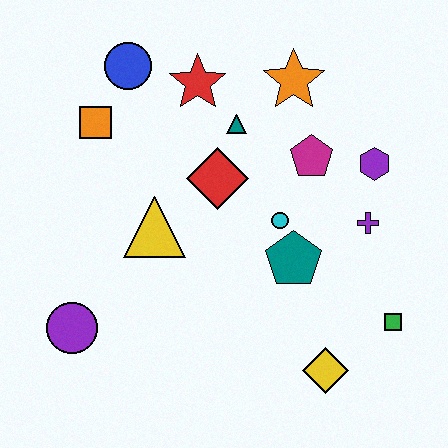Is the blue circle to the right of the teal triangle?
No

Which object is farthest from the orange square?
The green square is farthest from the orange square.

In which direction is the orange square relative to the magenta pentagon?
The orange square is to the left of the magenta pentagon.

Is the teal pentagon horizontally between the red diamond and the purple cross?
Yes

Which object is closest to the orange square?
The blue circle is closest to the orange square.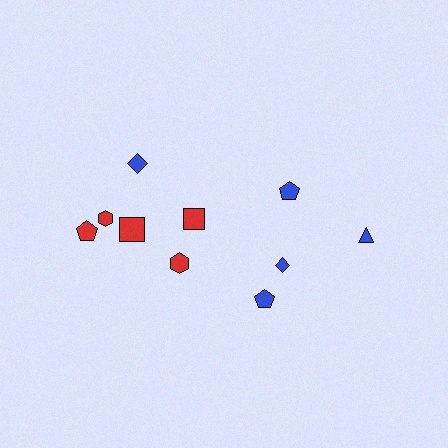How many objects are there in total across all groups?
There are 10 objects.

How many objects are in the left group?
There are 6 objects.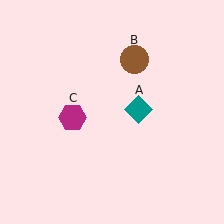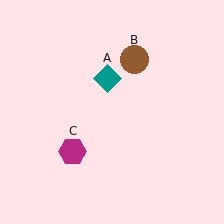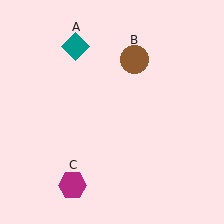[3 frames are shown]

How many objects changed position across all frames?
2 objects changed position: teal diamond (object A), magenta hexagon (object C).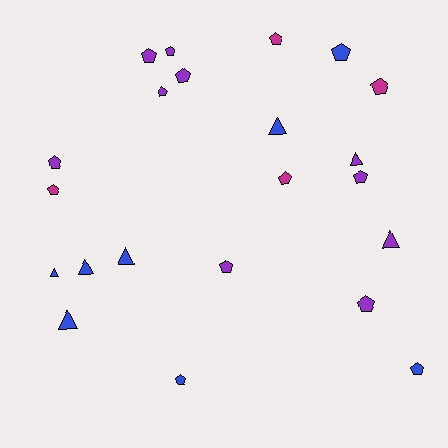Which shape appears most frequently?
Pentagon, with 15 objects.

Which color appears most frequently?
Purple, with 10 objects.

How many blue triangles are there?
There are 5 blue triangles.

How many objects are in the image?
There are 22 objects.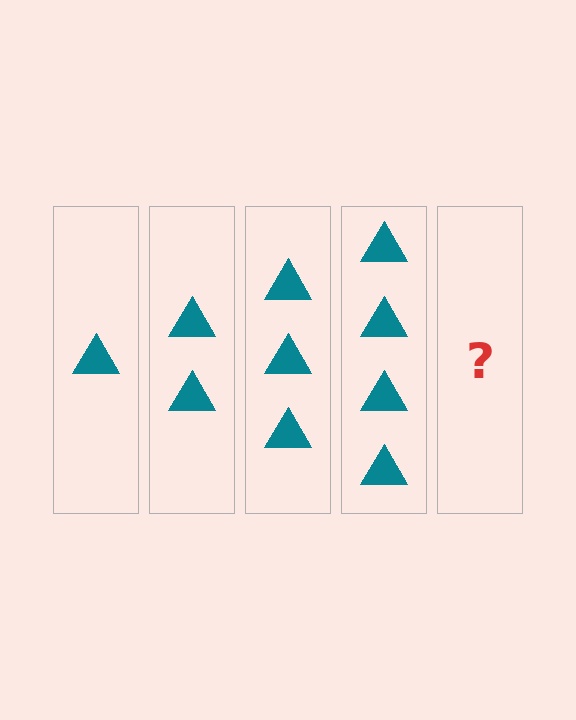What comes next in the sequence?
The next element should be 5 triangles.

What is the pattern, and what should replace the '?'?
The pattern is that each step adds one more triangle. The '?' should be 5 triangles.